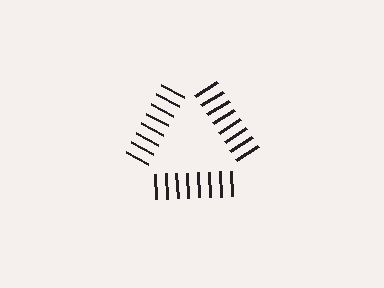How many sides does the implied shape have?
3 sides — the line-ends trace a triangle.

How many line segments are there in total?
24 — 8 along each of the 3 edges.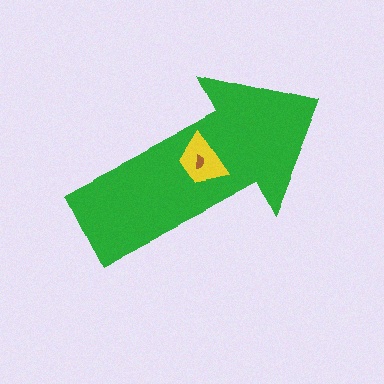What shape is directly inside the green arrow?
The yellow trapezoid.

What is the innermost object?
The brown semicircle.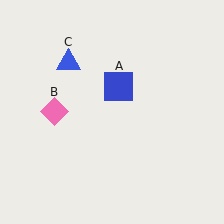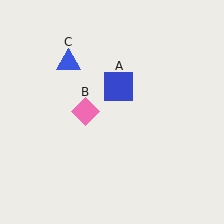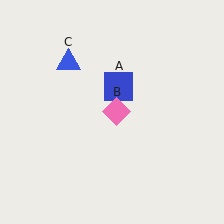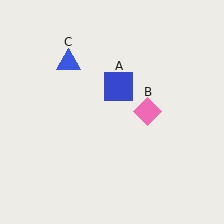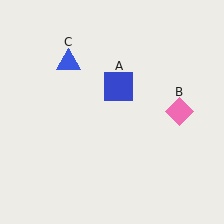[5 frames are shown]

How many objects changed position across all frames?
1 object changed position: pink diamond (object B).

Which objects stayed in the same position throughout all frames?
Blue square (object A) and blue triangle (object C) remained stationary.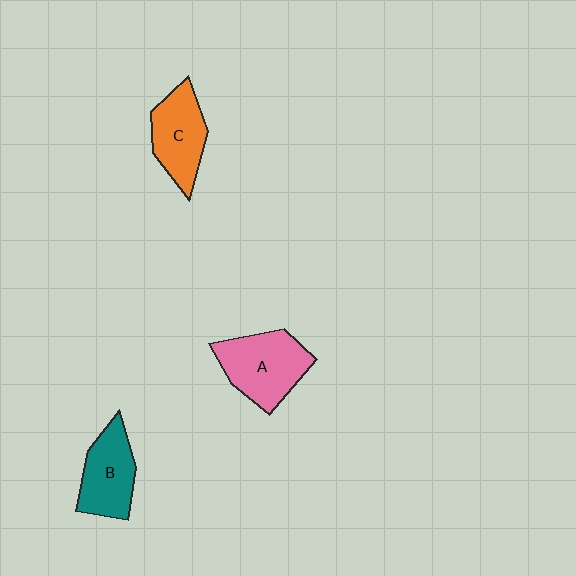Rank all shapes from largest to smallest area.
From largest to smallest: A (pink), C (orange), B (teal).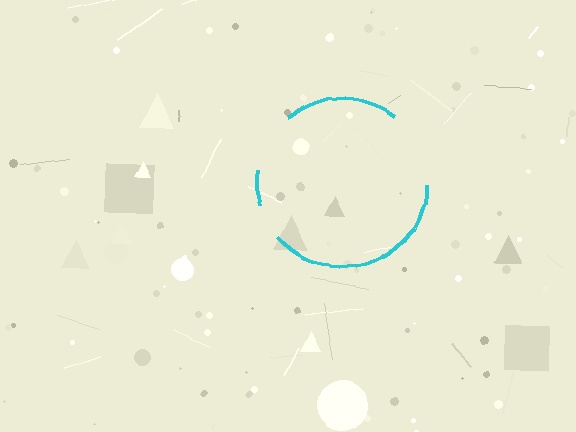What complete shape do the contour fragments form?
The contour fragments form a circle.